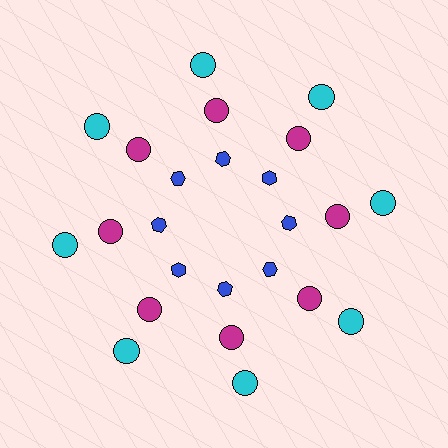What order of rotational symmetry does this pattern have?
This pattern has 8-fold rotational symmetry.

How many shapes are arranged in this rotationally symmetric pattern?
There are 24 shapes, arranged in 8 groups of 3.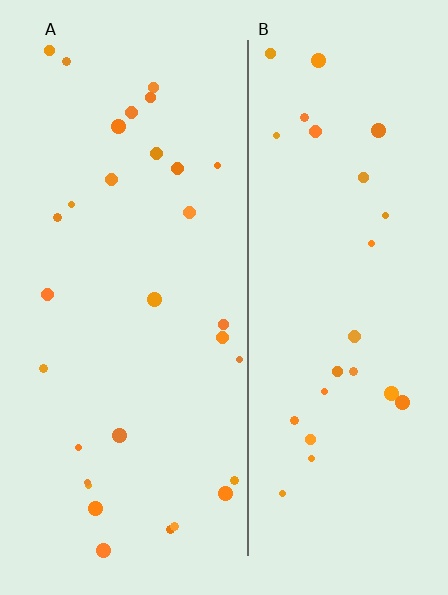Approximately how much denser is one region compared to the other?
Approximately 1.2× — region A over region B.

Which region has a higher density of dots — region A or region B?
A (the left).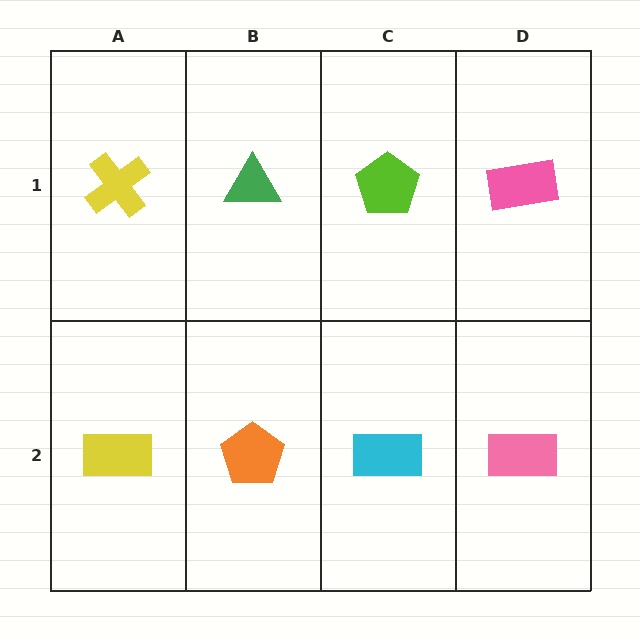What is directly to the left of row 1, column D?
A lime pentagon.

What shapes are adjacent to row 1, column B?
An orange pentagon (row 2, column B), a yellow cross (row 1, column A), a lime pentagon (row 1, column C).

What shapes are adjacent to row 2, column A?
A yellow cross (row 1, column A), an orange pentagon (row 2, column B).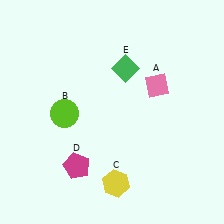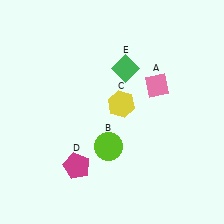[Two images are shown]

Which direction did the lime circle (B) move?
The lime circle (B) moved right.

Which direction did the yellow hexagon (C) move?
The yellow hexagon (C) moved up.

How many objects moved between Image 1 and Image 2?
2 objects moved between the two images.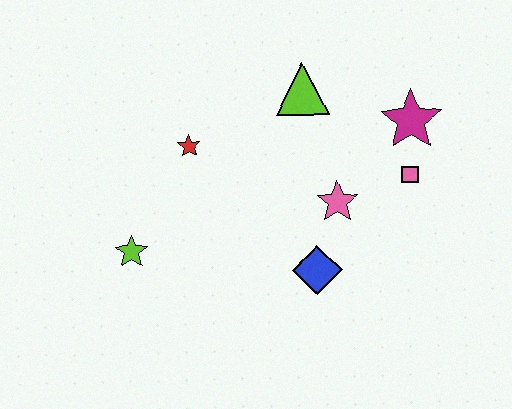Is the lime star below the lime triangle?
Yes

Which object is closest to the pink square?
The magenta star is closest to the pink square.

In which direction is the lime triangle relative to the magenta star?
The lime triangle is to the left of the magenta star.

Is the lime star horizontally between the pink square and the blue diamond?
No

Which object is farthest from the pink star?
The lime star is farthest from the pink star.